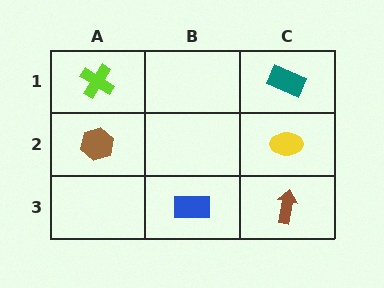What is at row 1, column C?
A teal rectangle.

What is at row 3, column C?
A brown arrow.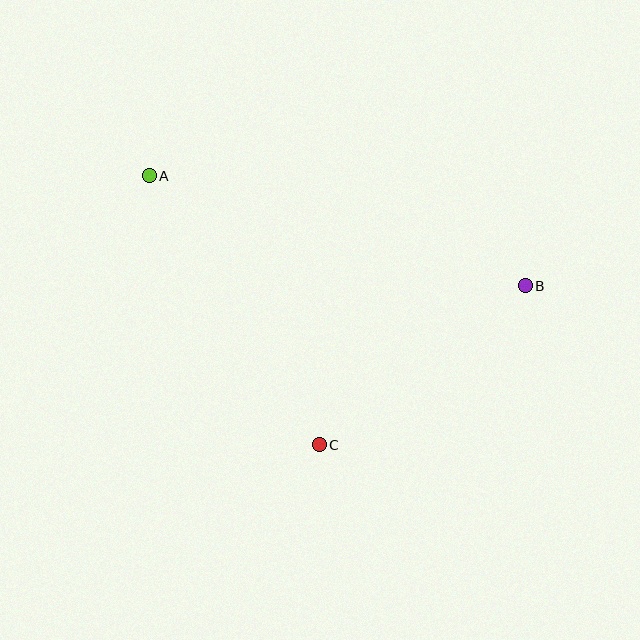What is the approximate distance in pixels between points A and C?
The distance between A and C is approximately 318 pixels.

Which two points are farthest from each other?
Points A and B are farthest from each other.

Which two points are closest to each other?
Points B and C are closest to each other.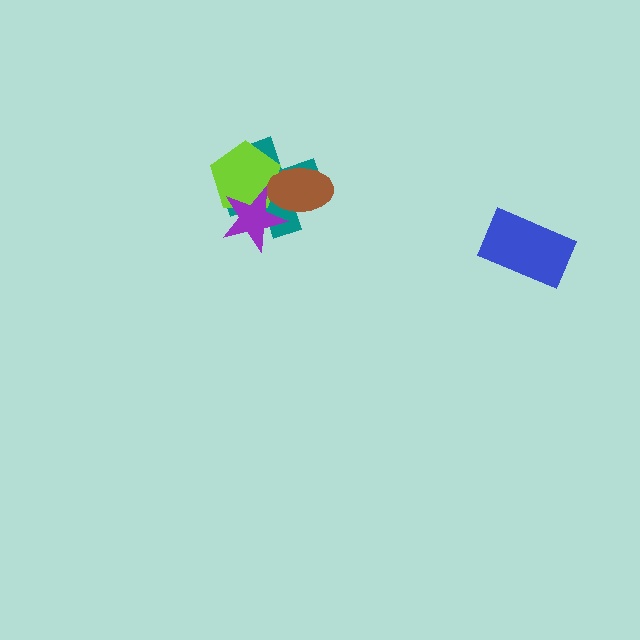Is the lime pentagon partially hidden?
Yes, it is partially covered by another shape.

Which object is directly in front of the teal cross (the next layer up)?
The lime pentagon is directly in front of the teal cross.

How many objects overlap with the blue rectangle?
0 objects overlap with the blue rectangle.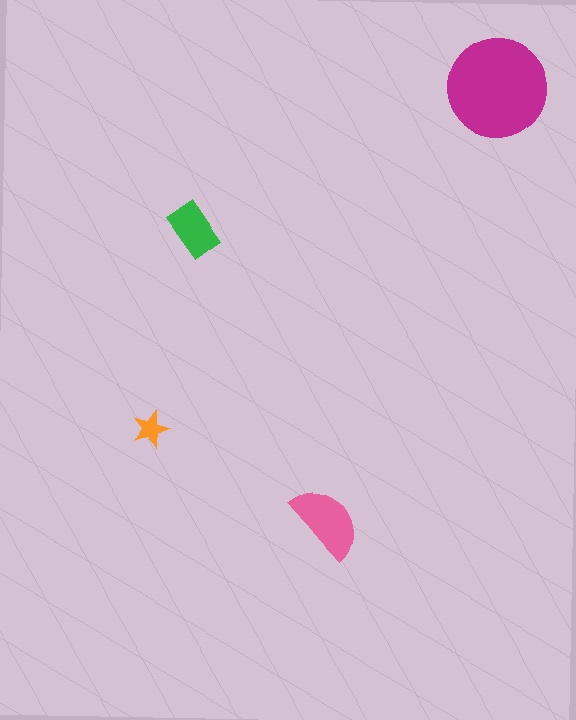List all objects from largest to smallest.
The magenta circle, the pink semicircle, the green rectangle, the orange star.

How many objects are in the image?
There are 4 objects in the image.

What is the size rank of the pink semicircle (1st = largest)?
2nd.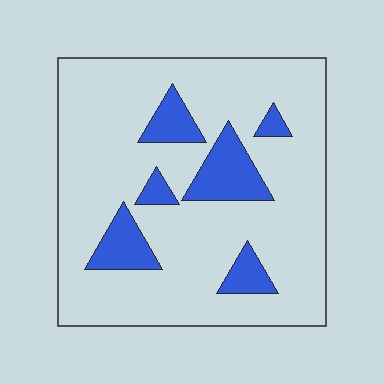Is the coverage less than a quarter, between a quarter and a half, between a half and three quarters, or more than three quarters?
Less than a quarter.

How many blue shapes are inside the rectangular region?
6.